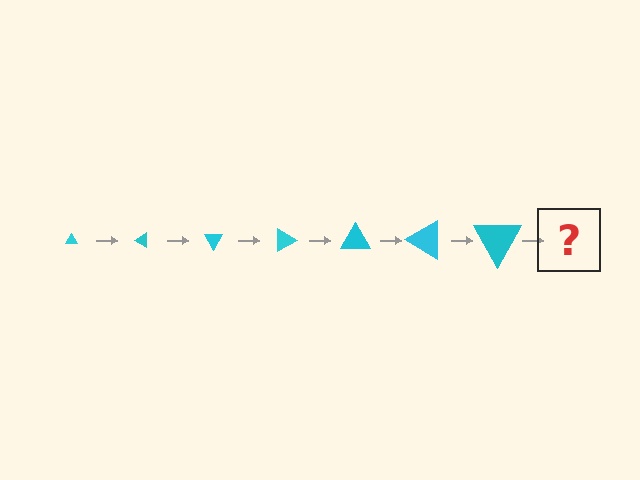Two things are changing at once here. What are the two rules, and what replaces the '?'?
The two rules are that the triangle grows larger each step and it rotates 30 degrees each step. The '?' should be a triangle, larger than the previous one and rotated 210 degrees from the start.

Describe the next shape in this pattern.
It should be a triangle, larger than the previous one and rotated 210 degrees from the start.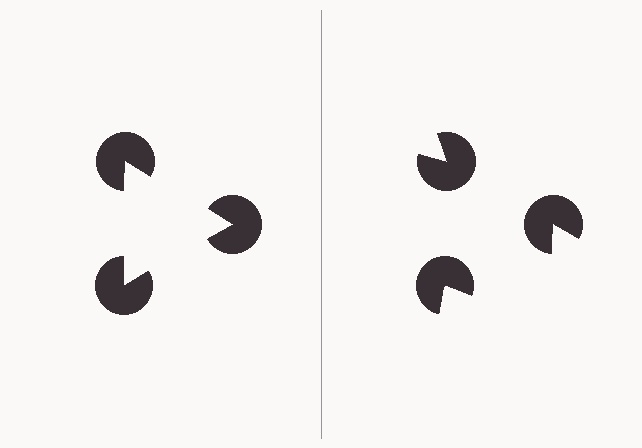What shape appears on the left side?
An illusory triangle.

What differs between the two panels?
The pac-man discs are positioned identically on both sides; only the wedge orientations differ. On the left they align to a triangle; on the right they are misaligned.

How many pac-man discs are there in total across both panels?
6 — 3 on each side.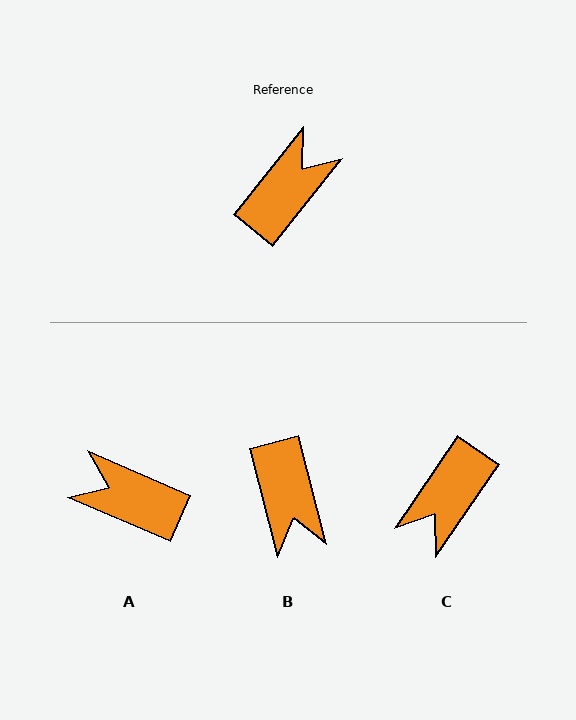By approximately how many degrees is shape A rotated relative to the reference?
Approximately 105 degrees counter-clockwise.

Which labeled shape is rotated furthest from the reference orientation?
C, about 175 degrees away.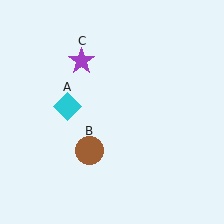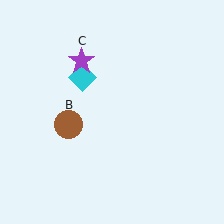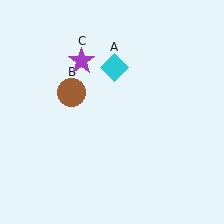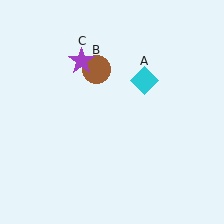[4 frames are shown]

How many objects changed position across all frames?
2 objects changed position: cyan diamond (object A), brown circle (object B).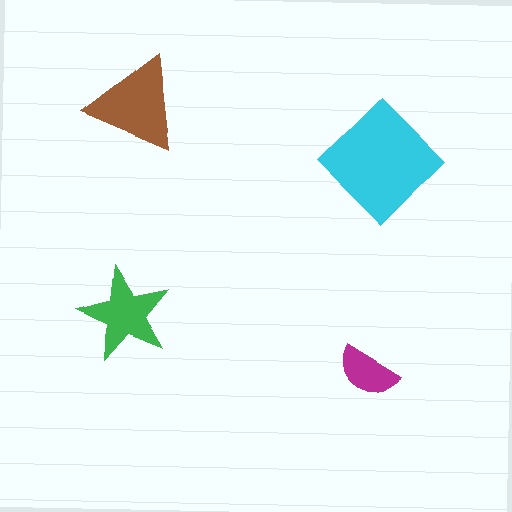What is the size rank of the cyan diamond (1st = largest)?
1st.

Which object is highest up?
The brown triangle is topmost.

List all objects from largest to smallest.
The cyan diamond, the brown triangle, the green star, the magenta semicircle.